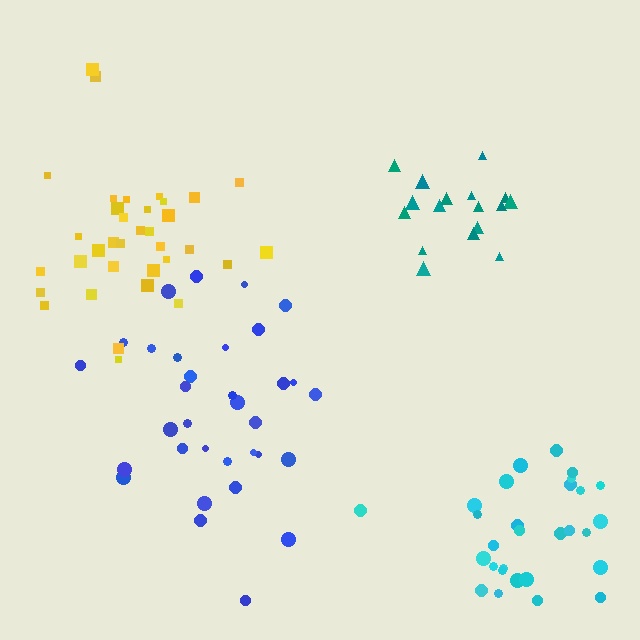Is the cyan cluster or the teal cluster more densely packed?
Teal.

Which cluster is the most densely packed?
Teal.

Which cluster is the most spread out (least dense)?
Blue.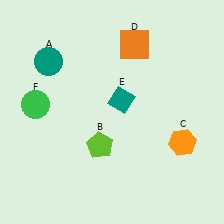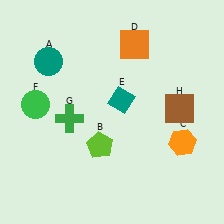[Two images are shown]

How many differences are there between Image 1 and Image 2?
There are 2 differences between the two images.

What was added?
A green cross (G), a brown square (H) were added in Image 2.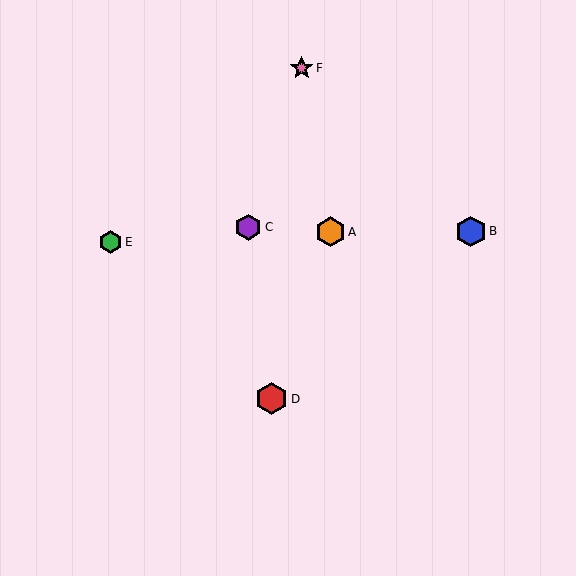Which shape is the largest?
The red hexagon (labeled D) is the largest.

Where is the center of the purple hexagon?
The center of the purple hexagon is at (248, 227).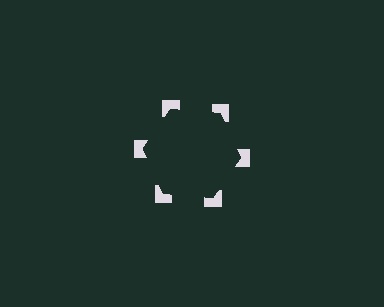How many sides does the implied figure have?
6 sides.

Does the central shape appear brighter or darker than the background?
It typically appears slightly darker than the background, even though no actual brightness change is drawn.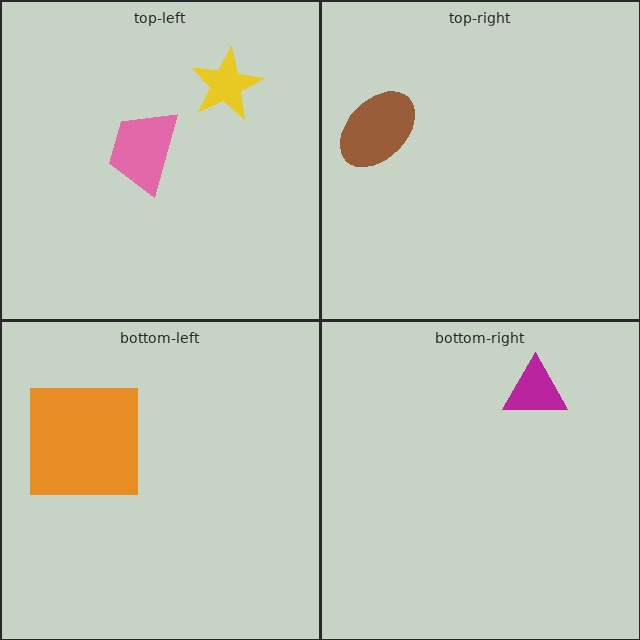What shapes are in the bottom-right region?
The magenta triangle.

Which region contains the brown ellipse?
The top-right region.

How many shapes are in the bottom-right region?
1.